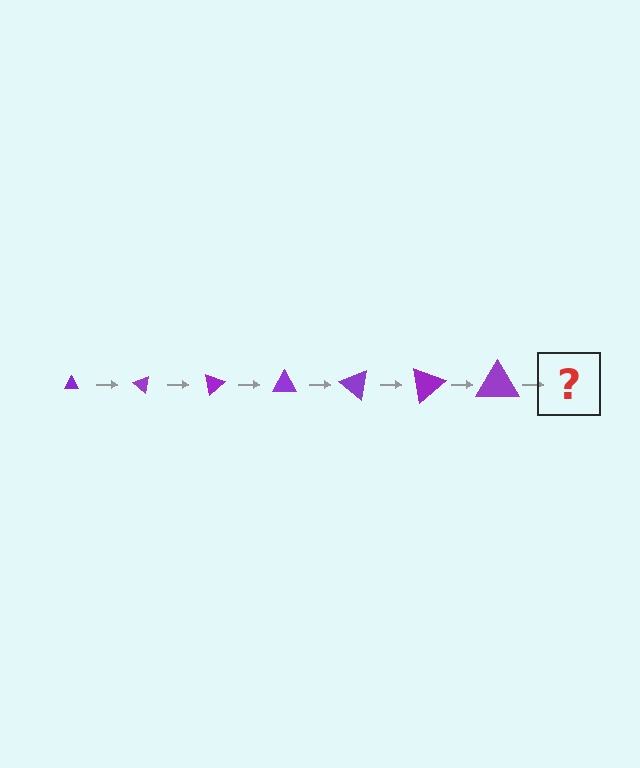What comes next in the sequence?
The next element should be a triangle, larger than the previous one and rotated 280 degrees from the start.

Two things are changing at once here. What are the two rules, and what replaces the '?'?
The two rules are that the triangle grows larger each step and it rotates 40 degrees each step. The '?' should be a triangle, larger than the previous one and rotated 280 degrees from the start.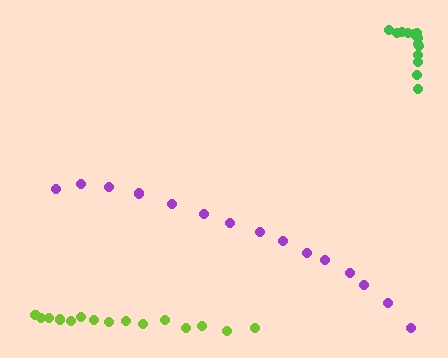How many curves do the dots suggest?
There are 3 distinct paths.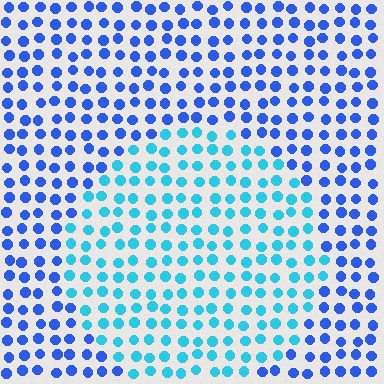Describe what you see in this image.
The image is filled with small blue elements in a uniform arrangement. A circle-shaped region is visible where the elements are tinted to a slightly different hue, forming a subtle color boundary.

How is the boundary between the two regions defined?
The boundary is defined purely by a slight shift in hue (about 37 degrees). Spacing, size, and orientation are identical on both sides.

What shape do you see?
I see a circle.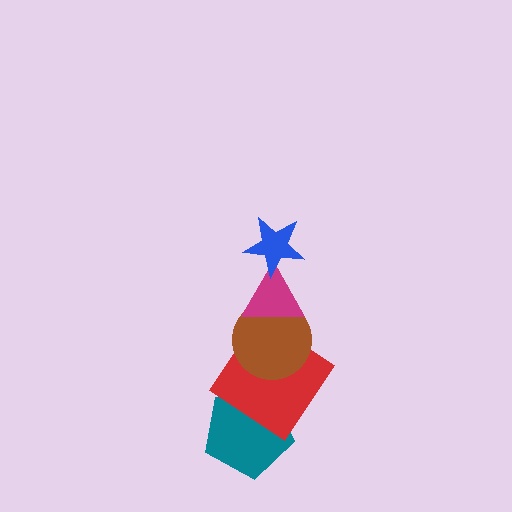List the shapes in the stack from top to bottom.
From top to bottom: the blue star, the magenta triangle, the brown circle, the red diamond, the teal pentagon.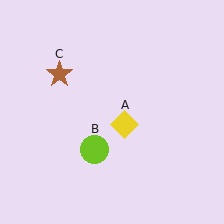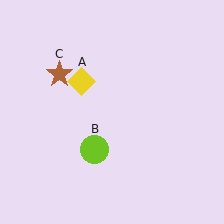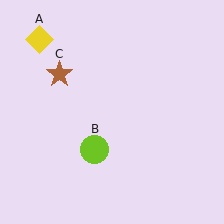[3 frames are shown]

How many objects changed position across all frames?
1 object changed position: yellow diamond (object A).